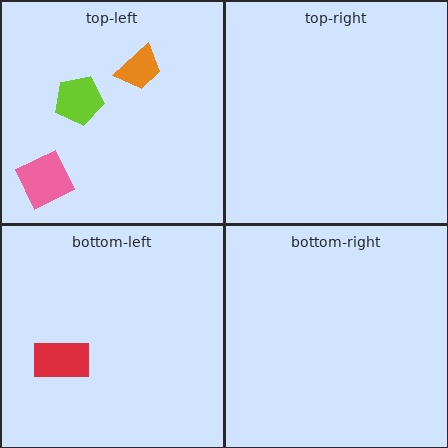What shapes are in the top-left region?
The lime pentagon, the orange trapezoid, the pink diamond.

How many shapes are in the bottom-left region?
1.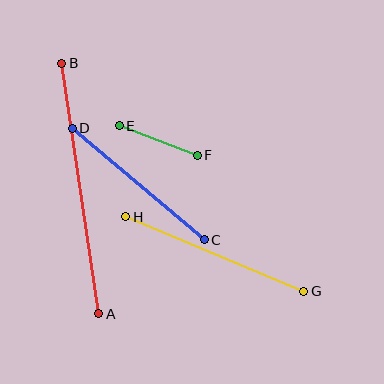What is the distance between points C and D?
The distance is approximately 173 pixels.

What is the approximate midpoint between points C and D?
The midpoint is at approximately (138, 184) pixels.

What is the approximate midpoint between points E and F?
The midpoint is at approximately (158, 141) pixels.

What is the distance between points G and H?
The distance is approximately 193 pixels.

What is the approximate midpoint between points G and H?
The midpoint is at approximately (215, 254) pixels.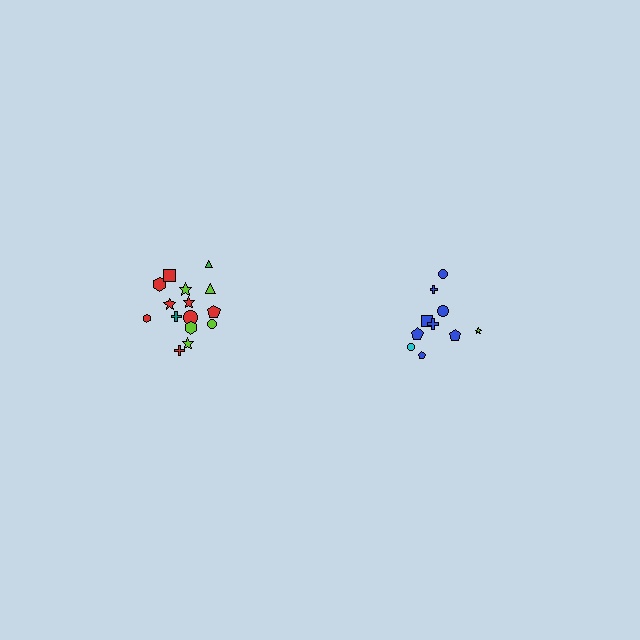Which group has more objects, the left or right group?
The left group.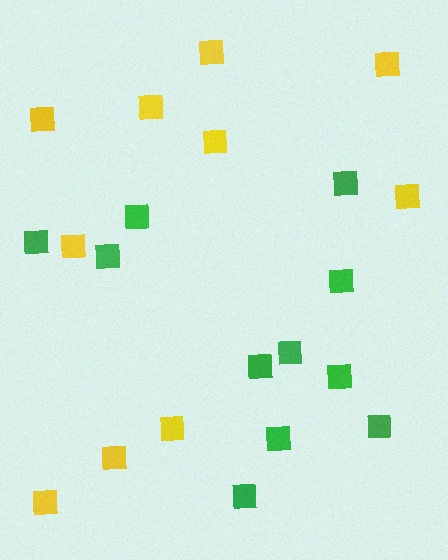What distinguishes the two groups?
There are 2 groups: one group of green squares (11) and one group of yellow squares (10).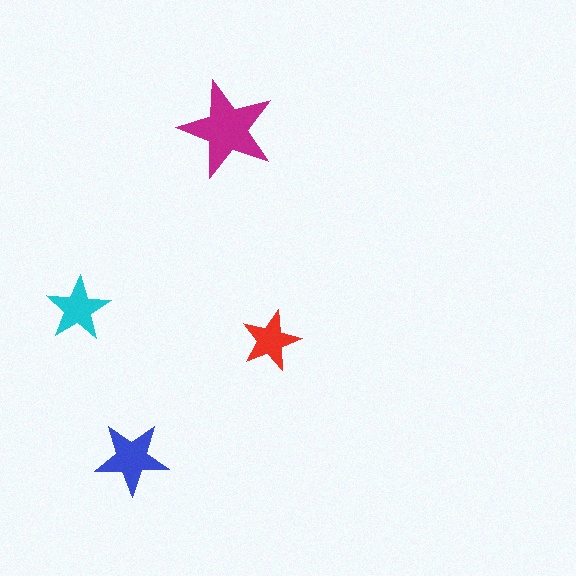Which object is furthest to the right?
The red star is rightmost.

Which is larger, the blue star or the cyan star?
The blue one.